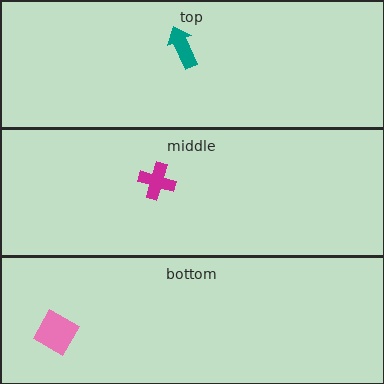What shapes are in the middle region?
The magenta cross.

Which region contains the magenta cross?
The middle region.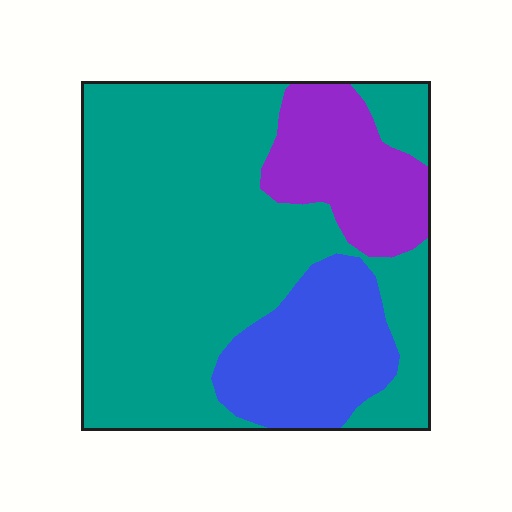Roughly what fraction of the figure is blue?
Blue takes up about one sixth (1/6) of the figure.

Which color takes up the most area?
Teal, at roughly 65%.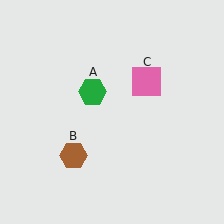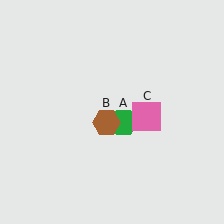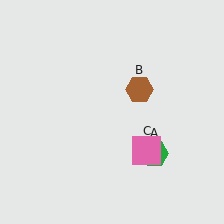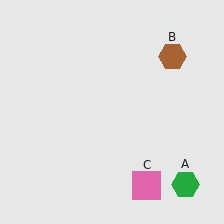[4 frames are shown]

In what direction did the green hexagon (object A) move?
The green hexagon (object A) moved down and to the right.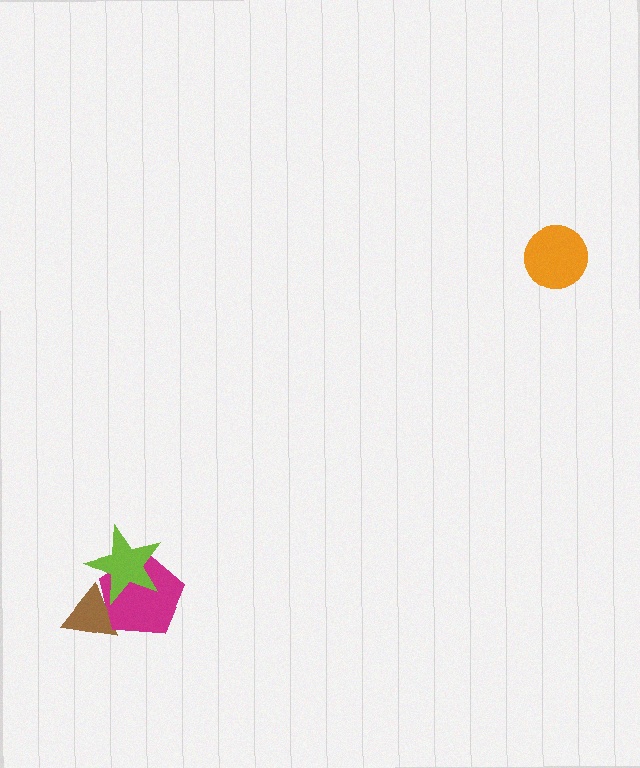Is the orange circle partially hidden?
No, no other shape covers it.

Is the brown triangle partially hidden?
Yes, it is partially covered by another shape.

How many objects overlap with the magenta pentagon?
2 objects overlap with the magenta pentagon.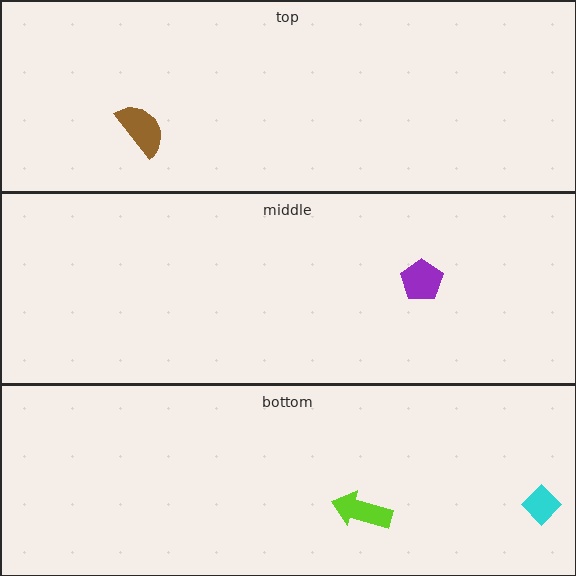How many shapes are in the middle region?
1.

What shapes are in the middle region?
The purple pentagon.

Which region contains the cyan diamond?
The bottom region.